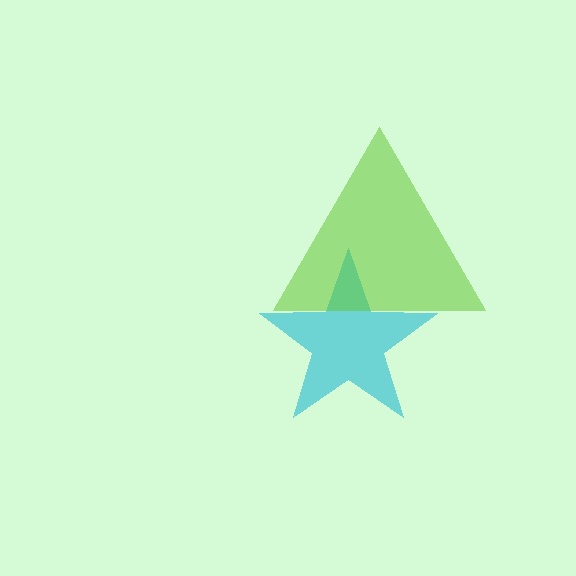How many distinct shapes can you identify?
There are 2 distinct shapes: a cyan star, a lime triangle.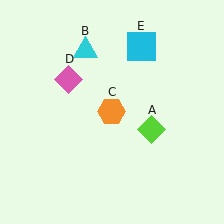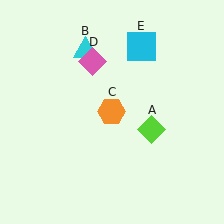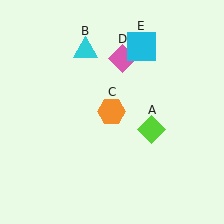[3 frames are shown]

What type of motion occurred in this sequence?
The pink diamond (object D) rotated clockwise around the center of the scene.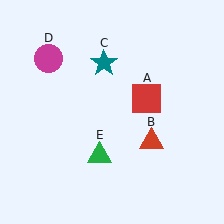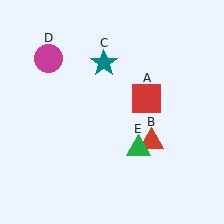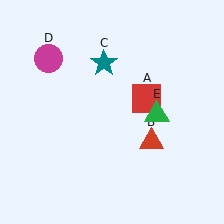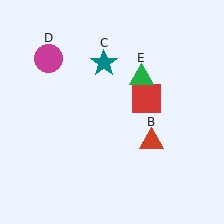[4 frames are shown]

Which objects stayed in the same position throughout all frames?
Red square (object A) and red triangle (object B) and teal star (object C) and magenta circle (object D) remained stationary.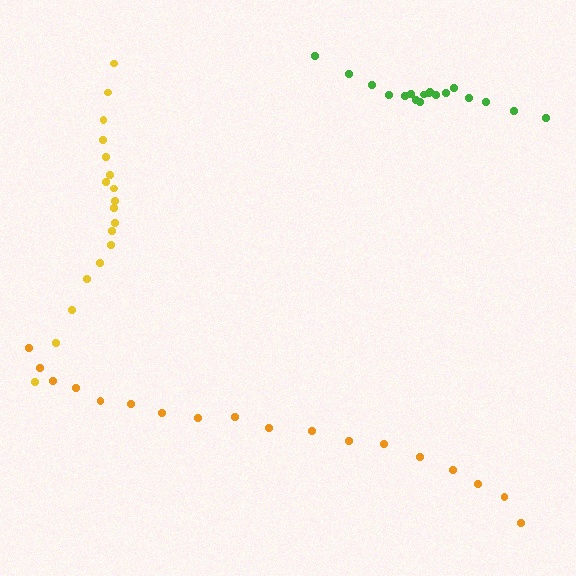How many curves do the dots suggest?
There are 3 distinct paths.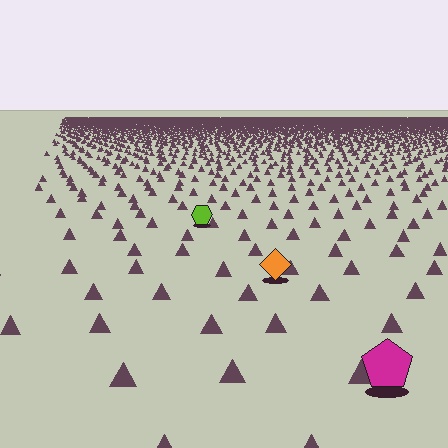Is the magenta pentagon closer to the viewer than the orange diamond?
Yes. The magenta pentagon is closer — you can tell from the texture gradient: the ground texture is coarser near it.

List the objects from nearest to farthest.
From nearest to farthest: the magenta pentagon, the orange diamond, the lime hexagon.